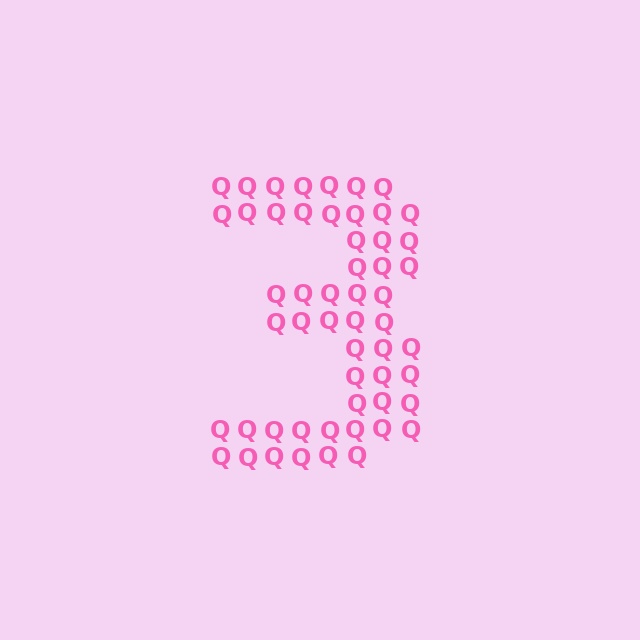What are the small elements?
The small elements are letter Q's.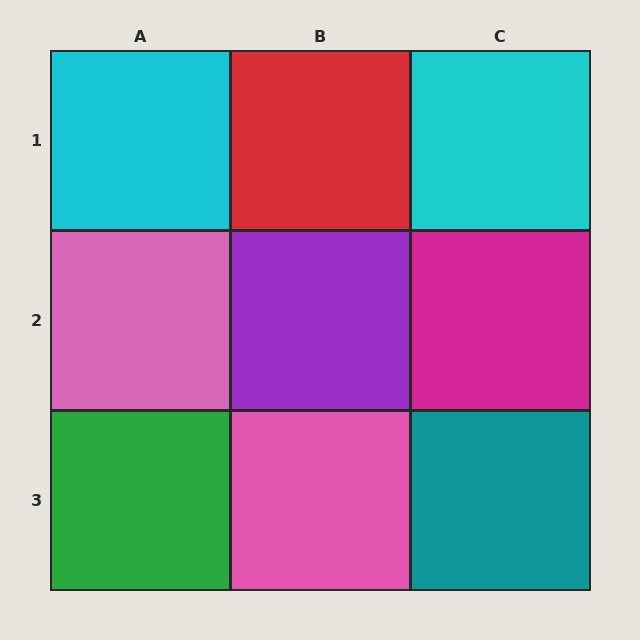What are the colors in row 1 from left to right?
Cyan, red, cyan.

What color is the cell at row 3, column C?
Teal.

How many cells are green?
1 cell is green.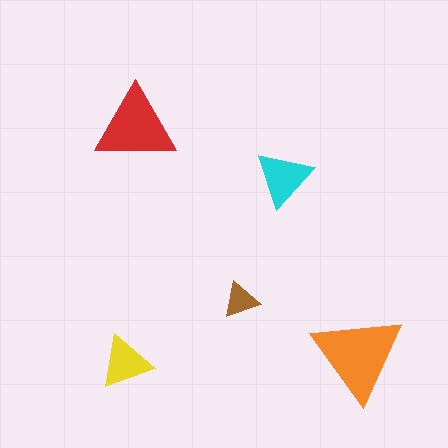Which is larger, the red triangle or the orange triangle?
The orange one.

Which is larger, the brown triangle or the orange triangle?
The orange one.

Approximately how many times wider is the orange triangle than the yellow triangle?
About 1.5 times wider.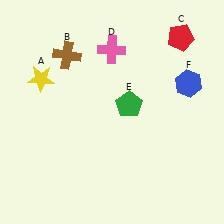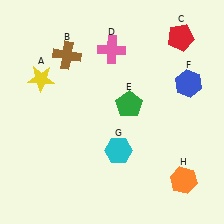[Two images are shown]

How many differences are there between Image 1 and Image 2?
There are 2 differences between the two images.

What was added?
A cyan hexagon (G), an orange hexagon (H) were added in Image 2.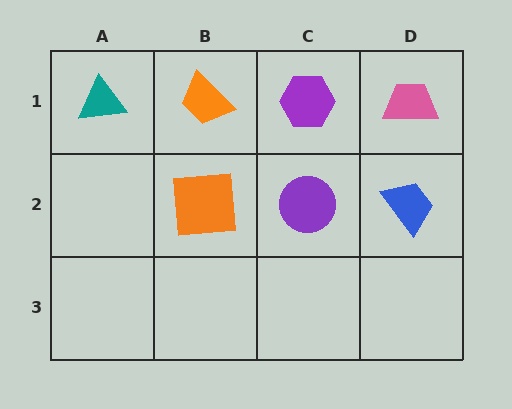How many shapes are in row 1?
4 shapes.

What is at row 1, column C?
A purple hexagon.